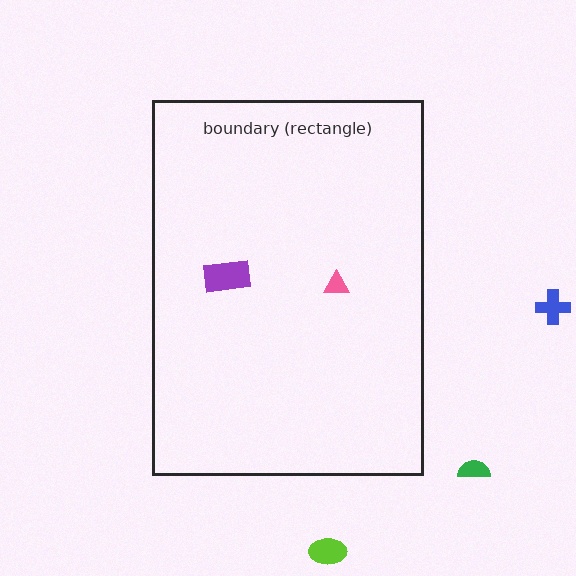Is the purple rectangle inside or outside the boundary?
Inside.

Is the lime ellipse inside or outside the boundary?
Outside.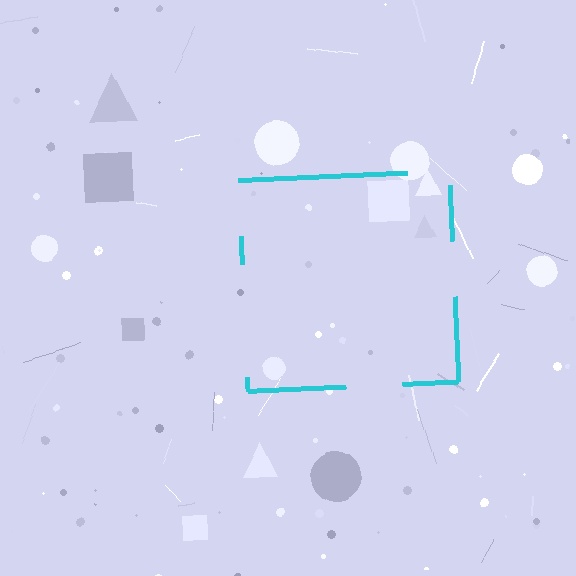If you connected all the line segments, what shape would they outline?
They would outline a square.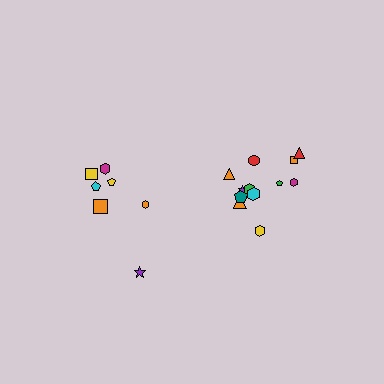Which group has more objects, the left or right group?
The right group.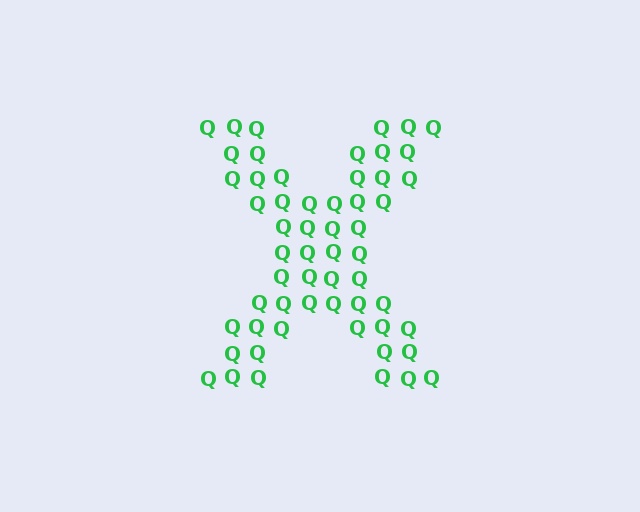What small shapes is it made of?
It is made of small letter Q's.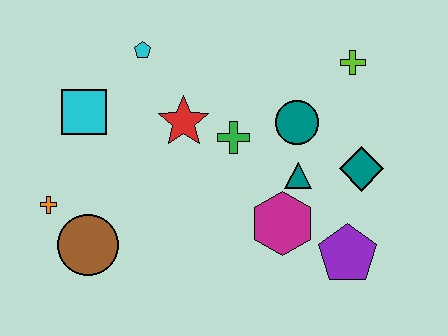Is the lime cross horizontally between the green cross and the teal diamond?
Yes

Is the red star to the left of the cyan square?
No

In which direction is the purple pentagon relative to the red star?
The purple pentagon is to the right of the red star.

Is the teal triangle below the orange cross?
No